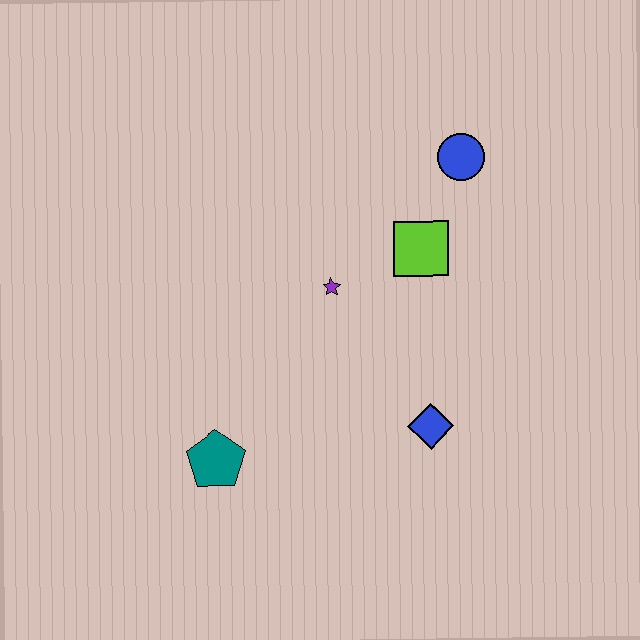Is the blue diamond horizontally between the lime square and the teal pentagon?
No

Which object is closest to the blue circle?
The lime square is closest to the blue circle.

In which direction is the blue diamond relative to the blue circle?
The blue diamond is below the blue circle.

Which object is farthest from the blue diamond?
The blue circle is farthest from the blue diamond.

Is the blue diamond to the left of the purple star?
No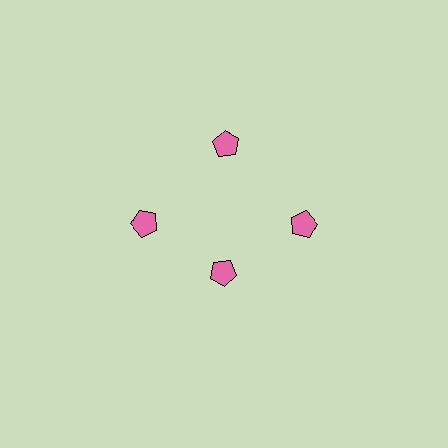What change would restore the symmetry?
The symmetry would be restored by moving it outward, back onto the ring so that all 4 pentagons sit at equal angles and equal distance from the center.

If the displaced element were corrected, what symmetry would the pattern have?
It would have 4-fold rotational symmetry — the pattern would map onto itself every 90 degrees.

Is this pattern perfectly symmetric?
No. The 4 pink pentagons are arranged in a ring, but one element near the 6 o'clock position is pulled inward toward the center, breaking the 4-fold rotational symmetry.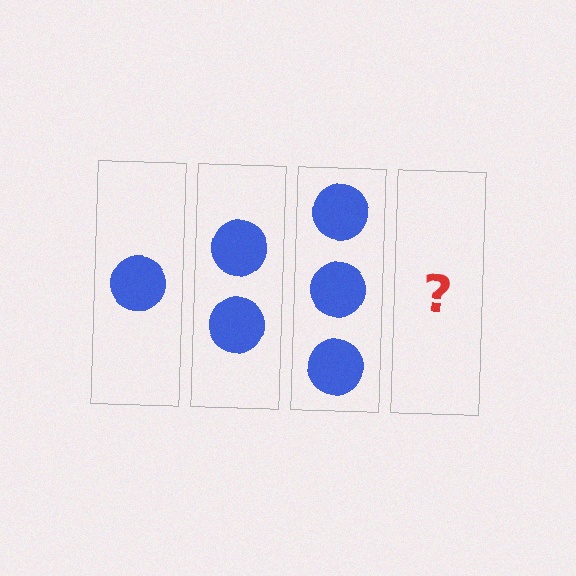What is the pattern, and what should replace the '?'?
The pattern is that each step adds one more circle. The '?' should be 4 circles.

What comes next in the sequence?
The next element should be 4 circles.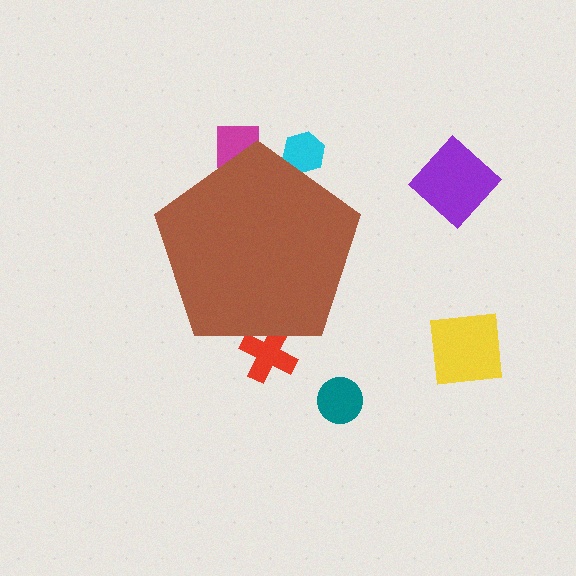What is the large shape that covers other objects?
A brown pentagon.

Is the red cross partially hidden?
Yes, the red cross is partially hidden behind the brown pentagon.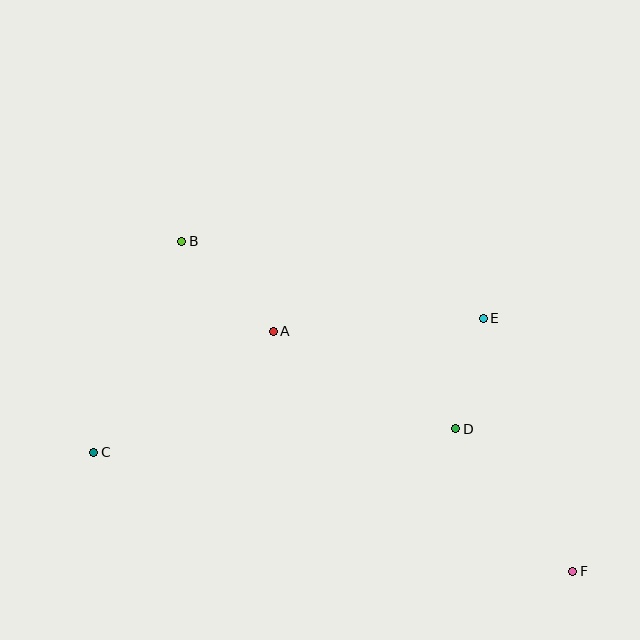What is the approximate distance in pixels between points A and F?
The distance between A and F is approximately 384 pixels.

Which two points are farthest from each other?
Points B and F are farthest from each other.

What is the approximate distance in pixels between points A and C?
The distance between A and C is approximately 217 pixels.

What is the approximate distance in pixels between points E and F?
The distance between E and F is approximately 268 pixels.